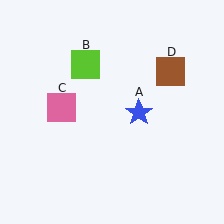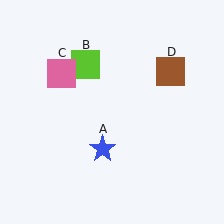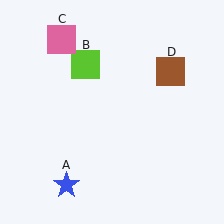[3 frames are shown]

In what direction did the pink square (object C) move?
The pink square (object C) moved up.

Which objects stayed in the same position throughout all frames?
Lime square (object B) and brown square (object D) remained stationary.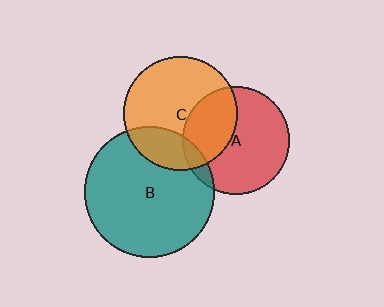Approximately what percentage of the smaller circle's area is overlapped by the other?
Approximately 10%.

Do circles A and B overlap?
Yes.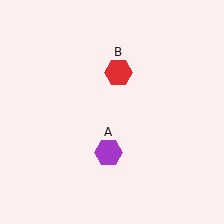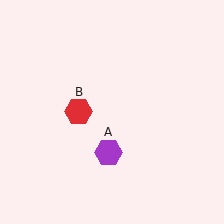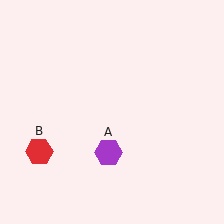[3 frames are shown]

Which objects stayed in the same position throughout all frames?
Purple hexagon (object A) remained stationary.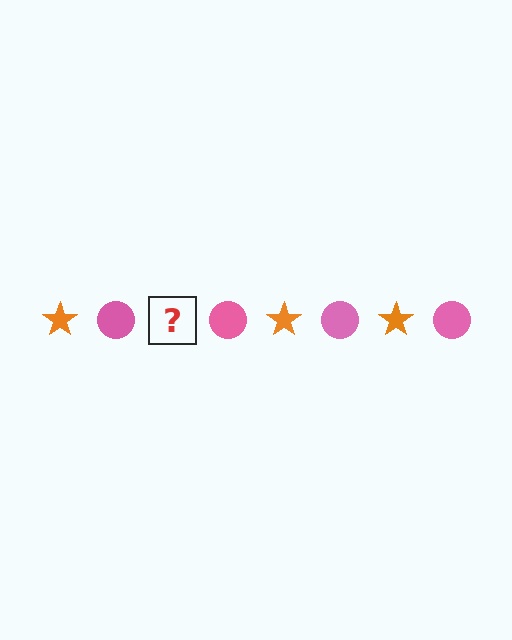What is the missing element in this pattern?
The missing element is an orange star.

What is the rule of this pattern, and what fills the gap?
The rule is that the pattern alternates between orange star and pink circle. The gap should be filled with an orange star.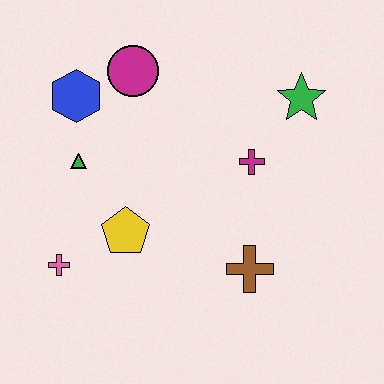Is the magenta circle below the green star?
No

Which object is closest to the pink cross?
The yellow pentagon is closest to the pink cross.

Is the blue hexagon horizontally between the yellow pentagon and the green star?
No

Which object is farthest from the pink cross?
The green star is farthest from the pink cross.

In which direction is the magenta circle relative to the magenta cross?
The magenta circle is to the left of the magenta cross.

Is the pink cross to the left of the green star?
Yes